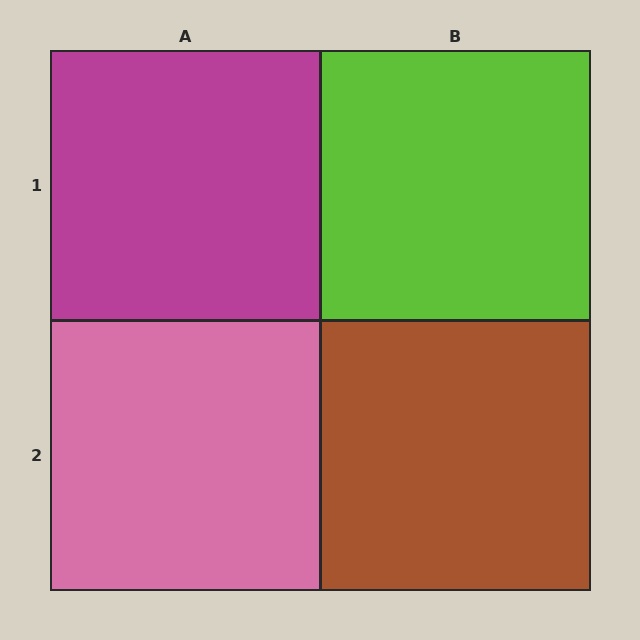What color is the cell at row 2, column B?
Brown.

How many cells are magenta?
1 cell is magenta.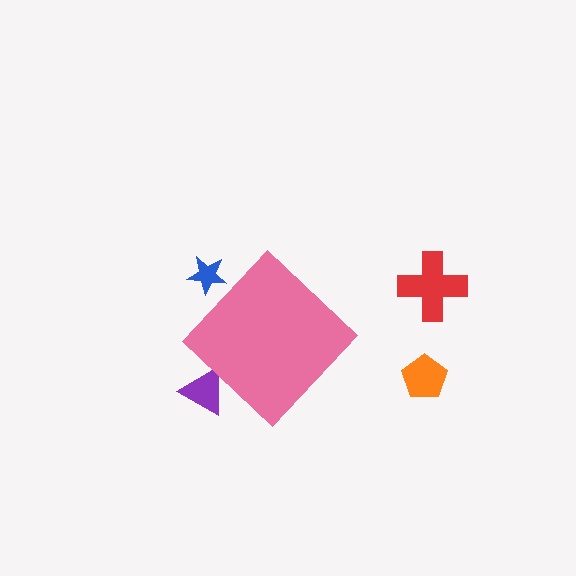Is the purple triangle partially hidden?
Yes, the purple triangle is partially hidden behind the pink diamond.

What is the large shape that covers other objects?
A pink diamond.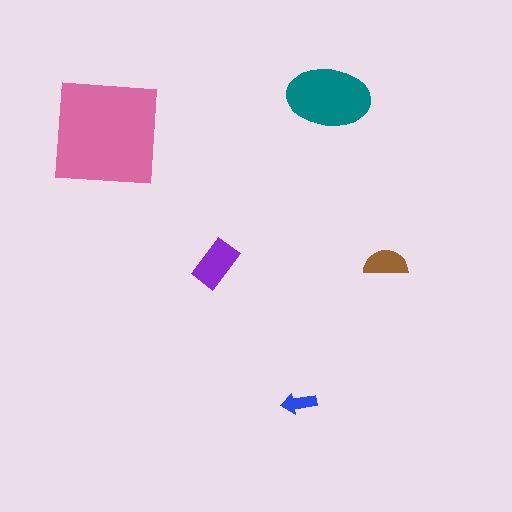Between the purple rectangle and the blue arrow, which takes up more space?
The purple rectangle.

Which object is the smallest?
The blue arrow.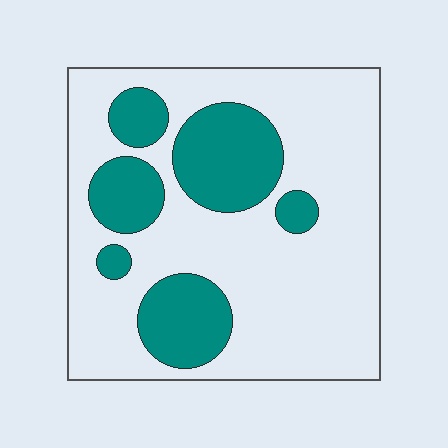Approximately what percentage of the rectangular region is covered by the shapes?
Approximately 30%.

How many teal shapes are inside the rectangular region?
6.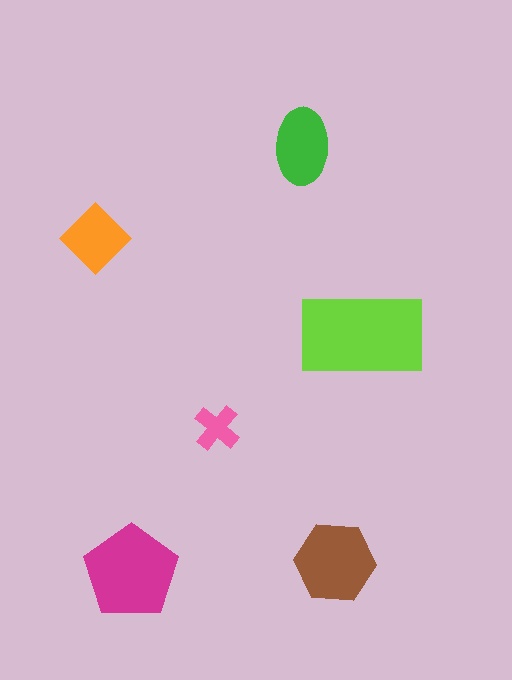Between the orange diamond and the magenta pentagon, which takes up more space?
The magenta pentagon.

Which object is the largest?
The lime rectangle.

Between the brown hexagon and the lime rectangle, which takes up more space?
The lime rectangle.